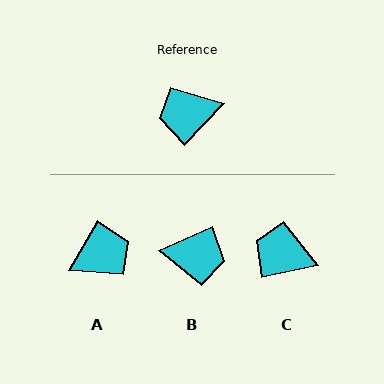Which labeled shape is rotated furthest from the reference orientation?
A, about 167 degrees away.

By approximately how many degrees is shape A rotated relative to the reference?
Approximately 167 degrees clockwise.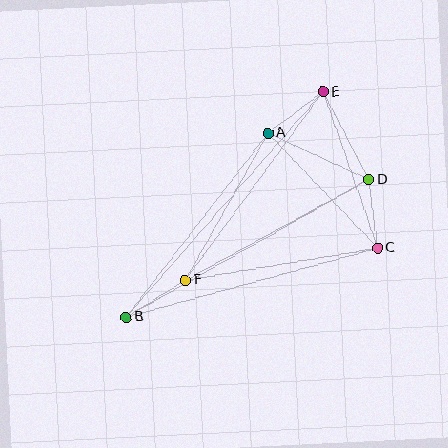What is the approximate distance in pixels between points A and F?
The distance between A and F is approximately 169 pixels.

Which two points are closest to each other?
Points A and E are closest to each other.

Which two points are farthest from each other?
Points B and E are farthest from each other.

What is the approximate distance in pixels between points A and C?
The distance between A and C is approximately 159 pixels.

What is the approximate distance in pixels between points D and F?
The distance between D and F is approximately 209 pixels.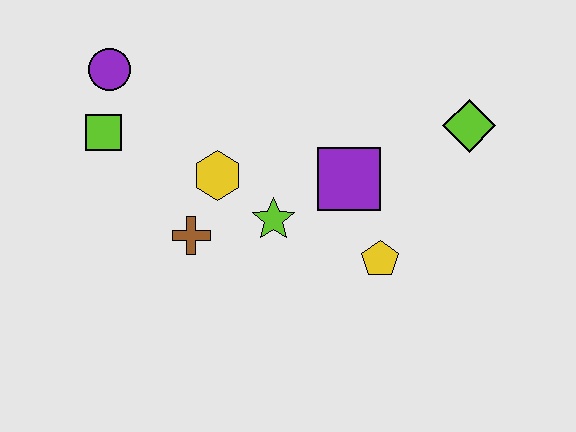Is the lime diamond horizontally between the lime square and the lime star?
No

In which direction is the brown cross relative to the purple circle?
The brown cross is below the purple circle.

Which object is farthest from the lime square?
The lime diamond is farthest from the lime square.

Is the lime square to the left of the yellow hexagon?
Yes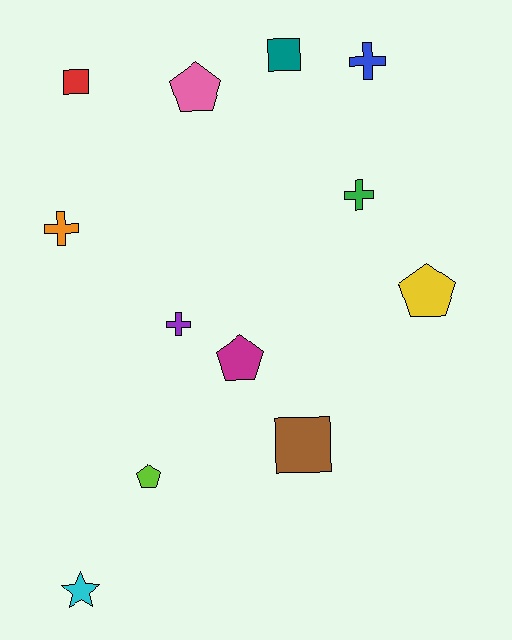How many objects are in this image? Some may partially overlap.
There are 12 objects.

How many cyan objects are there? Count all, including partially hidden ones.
There is 1 cyan object.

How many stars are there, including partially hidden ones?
There is 1 star.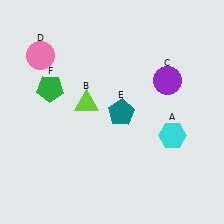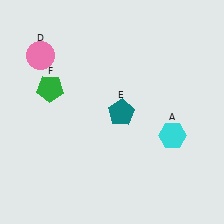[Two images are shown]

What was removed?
The lime triangle (B), the purple circle (C) were removed in Image 2.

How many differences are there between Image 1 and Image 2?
There are 2 differences between the two images.